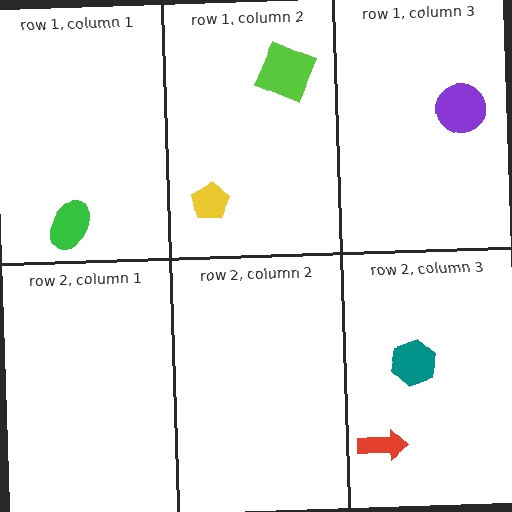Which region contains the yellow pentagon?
The row 1, column 2 region.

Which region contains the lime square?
The row 1, column 2 region.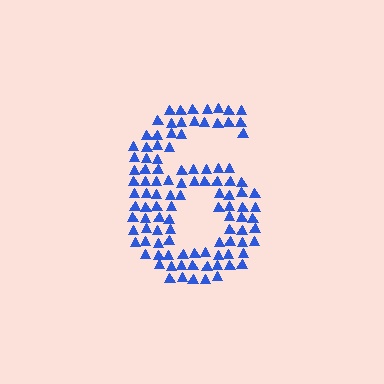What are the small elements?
The small elements are triangles.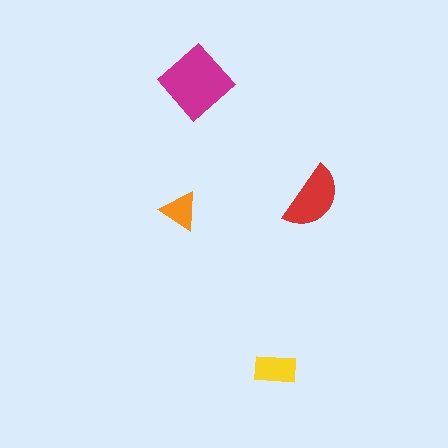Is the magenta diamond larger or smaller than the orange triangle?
Larger.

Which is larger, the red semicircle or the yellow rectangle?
The red semicircle.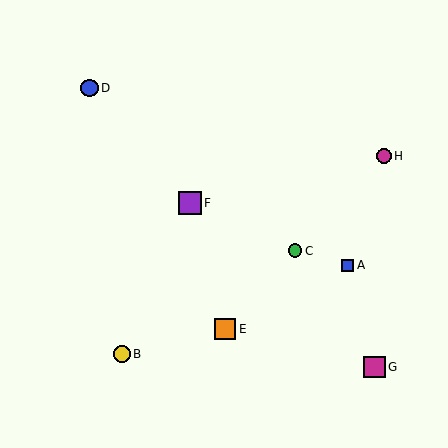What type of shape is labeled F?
Shape F is a purple square.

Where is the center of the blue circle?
The center of the blue circle is at (89, 88).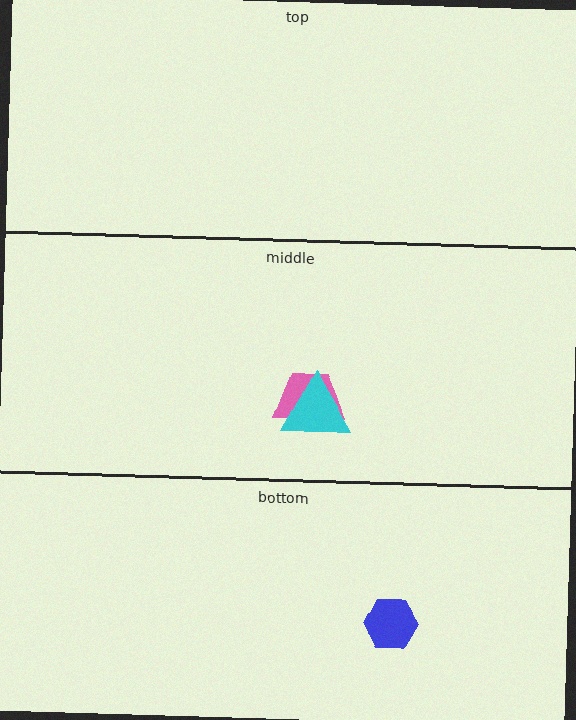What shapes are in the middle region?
The pink trapezoid, the cyan triangle.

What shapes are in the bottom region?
The blue hexagon.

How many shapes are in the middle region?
2.